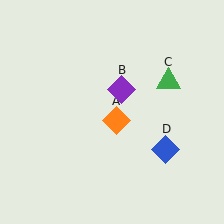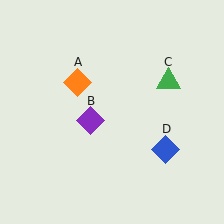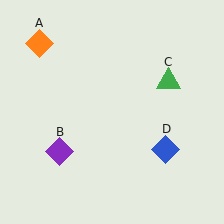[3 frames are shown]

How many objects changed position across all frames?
2 objects changed position: orange diamond (object A), purple diamond (object B).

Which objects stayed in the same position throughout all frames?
Green triangle (object C) and blue diamond (object D) remained stationary.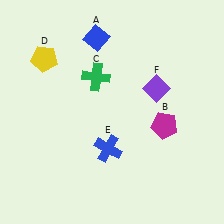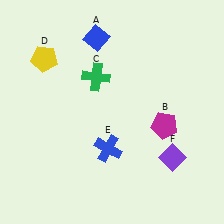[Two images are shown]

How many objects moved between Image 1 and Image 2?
1 object moved between the two images.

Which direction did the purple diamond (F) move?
The purple diamond (F) moved down.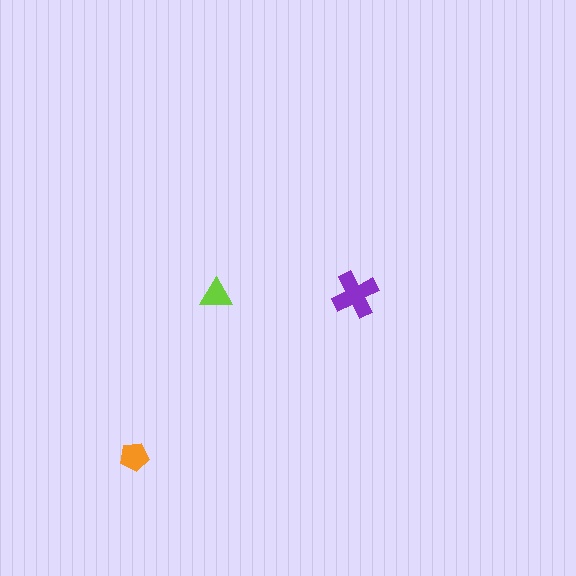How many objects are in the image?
There are 3 objects in the image.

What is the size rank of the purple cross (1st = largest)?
1st.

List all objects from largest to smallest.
The purple cross, the orange pentagon, the lime triangle.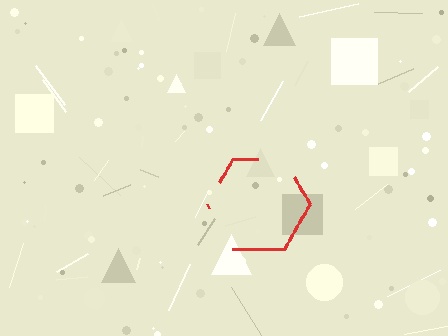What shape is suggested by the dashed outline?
The dashed outline suggests a hexagon.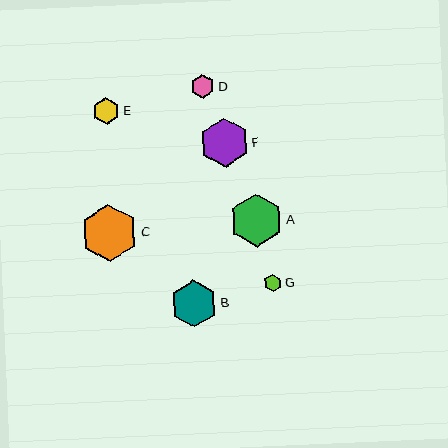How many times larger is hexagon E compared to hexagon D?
Hexagon E is approximately 1.1 times the size of hexagon D.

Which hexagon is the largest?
Hexagon C is the largest with a size of approximately 57 pixels.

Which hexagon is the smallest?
Hexagon G is the smallest with a size of approximately 17 pixels.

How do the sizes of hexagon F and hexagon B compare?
Hexagon F and hexagon B are approximately the same size.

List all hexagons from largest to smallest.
From largest to smallest: C, A, F, B, E, D, G.